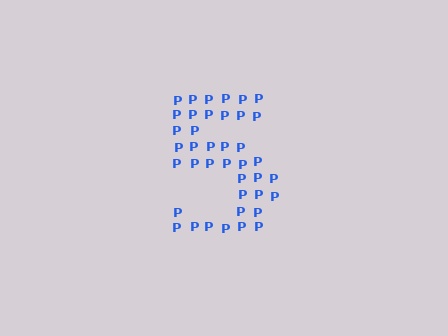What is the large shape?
The large shape is the digit 5.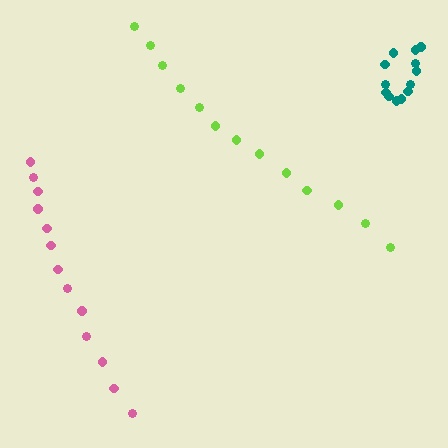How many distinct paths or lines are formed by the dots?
There are 3 distinct paths.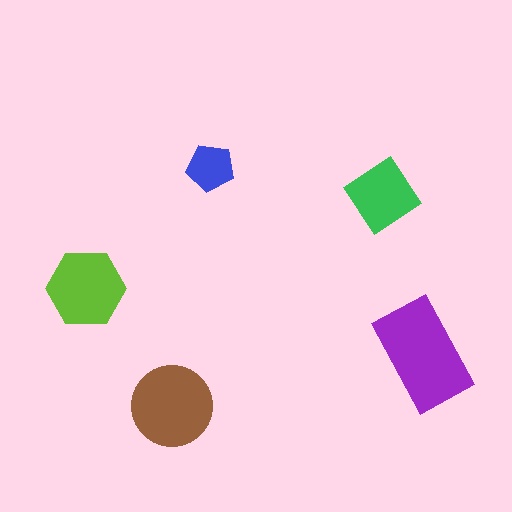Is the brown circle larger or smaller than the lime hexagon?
Larger.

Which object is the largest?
The purple rectangle.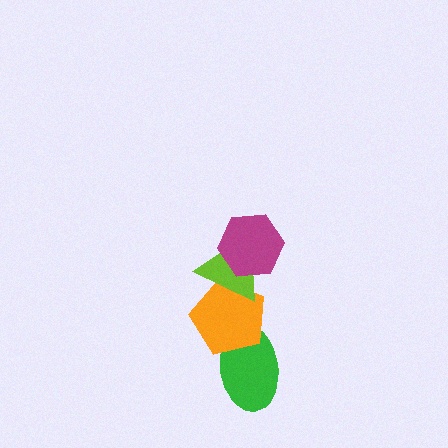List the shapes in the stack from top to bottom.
From top to bottom: the magenta hexagon, the lime triangle, the orange pentagon, the green ellipse.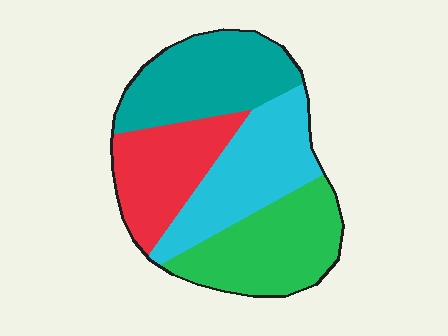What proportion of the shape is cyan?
Cyan covers around 25% of the shape.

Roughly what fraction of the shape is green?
Green takes up between a quarter and a half of the shape.